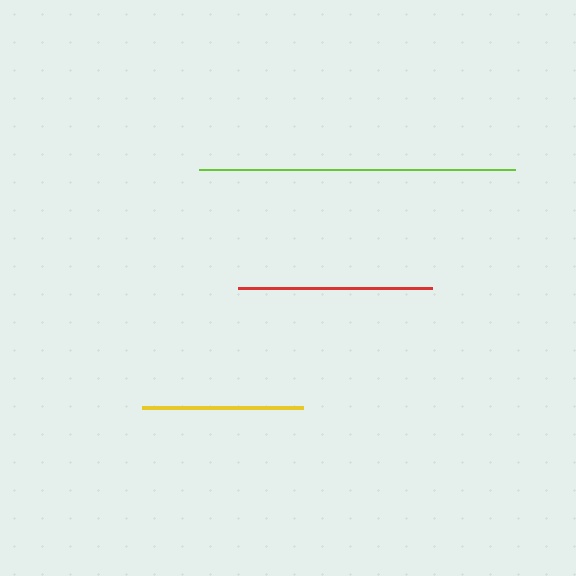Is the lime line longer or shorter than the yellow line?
The lime line is longer than the yellow line.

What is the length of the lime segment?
The lime segment is approximately 316 pixels long.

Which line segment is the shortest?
The yellow line is the shortest at approximately 161 pixels.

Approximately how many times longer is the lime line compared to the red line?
The lime line is approximately 1.6 times the length of the red line.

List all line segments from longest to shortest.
From longest to shortest: lime, red, yellow.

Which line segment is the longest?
The lime line is the longest at approximately 316 pixels.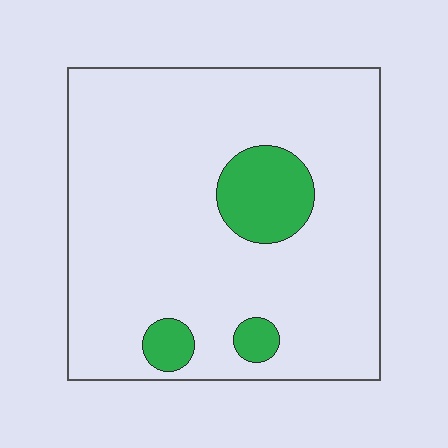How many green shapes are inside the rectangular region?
3.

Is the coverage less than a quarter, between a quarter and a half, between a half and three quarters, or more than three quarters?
Less than a quarter.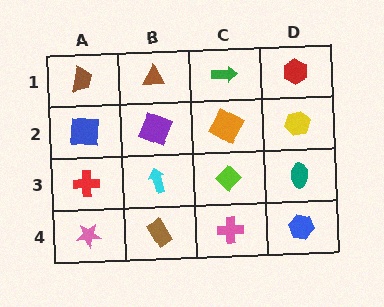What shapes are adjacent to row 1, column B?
A purple square (row 2, column B), a brown trapezoid (row 1, column A), a green arrow (row 1, column C).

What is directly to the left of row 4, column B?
A pink star.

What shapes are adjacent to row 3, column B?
A purple square (row 2, column B), a brown rectangle (row 4, column B), a red cross (row 3, column A), a lime diamond (row 3, column C).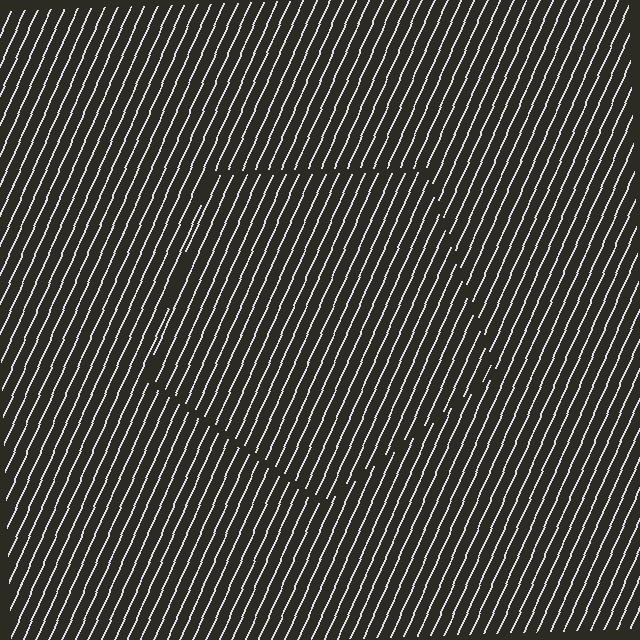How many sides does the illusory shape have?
5 sides — the line-ends trace a pentagon.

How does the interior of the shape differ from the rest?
The interior of the shape contains the same grating, shifted by half a period — the contour is defined by the phase discontinuity where line-ends from the inner and outer gratings abut.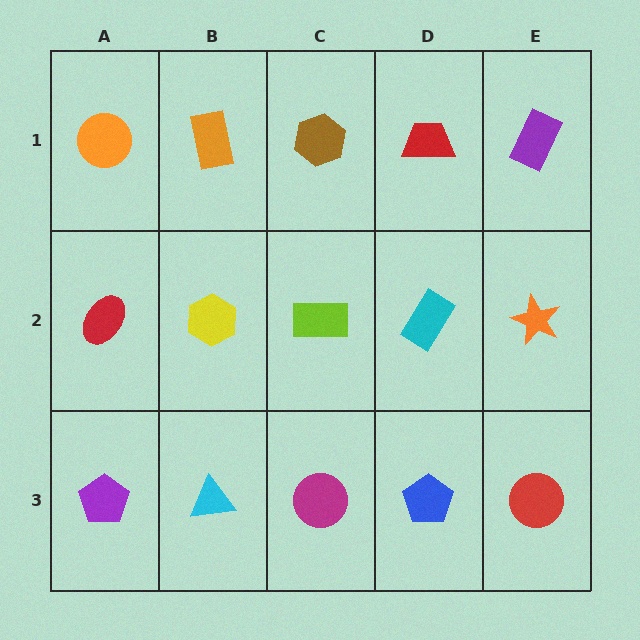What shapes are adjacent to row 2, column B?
An orange rectangle (row 1, column B), a cyan triangle (row 3, column B), a red ellipse (row 2, column A), a lime rectangle (row 2, column C).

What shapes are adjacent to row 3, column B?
A yellow hexagon (row 2, column B), a purple pentagon (row 3, column A), a magenta circle (row 3, column C).